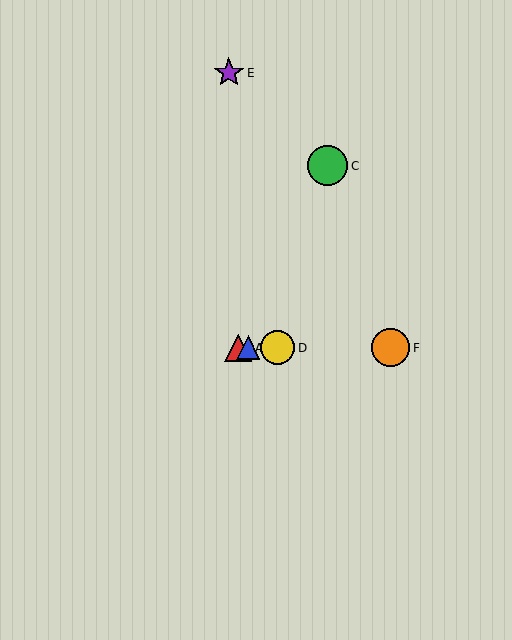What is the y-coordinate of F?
Object F is at y≈348.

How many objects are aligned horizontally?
4 objects (A, B, D, F) are aligned horizontally.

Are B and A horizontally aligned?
Yes, both are at y≈348.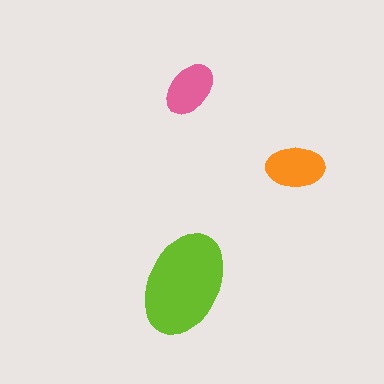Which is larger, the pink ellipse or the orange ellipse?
The orange one.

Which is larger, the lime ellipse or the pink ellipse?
The lime one.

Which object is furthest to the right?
The orange ellipse is rightmost.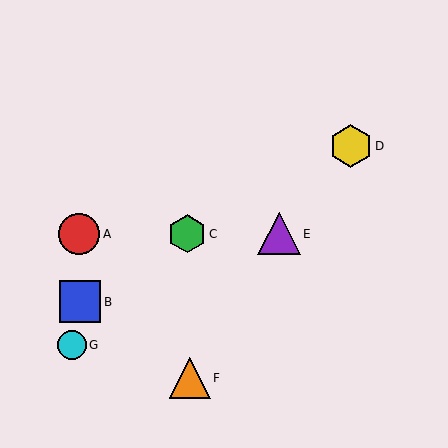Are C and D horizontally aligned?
No, C is at y≈234 and D is at y≈146.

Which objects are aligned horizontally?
Objects A, C, E are aligned horizontally.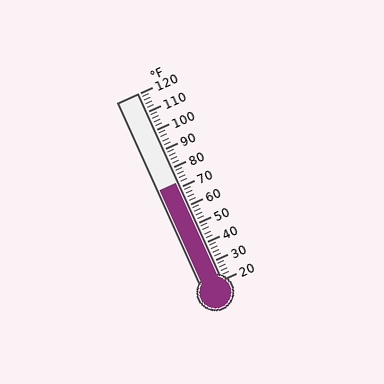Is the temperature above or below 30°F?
The temperature is above 30°F.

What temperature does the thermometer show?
The thermometer shows approximately 72°F.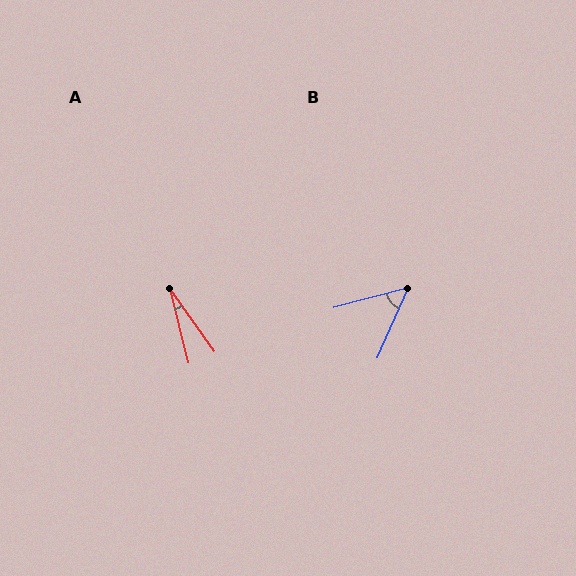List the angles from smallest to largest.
A (22°), B (52°).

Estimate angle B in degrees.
Approximately 52 degrees.